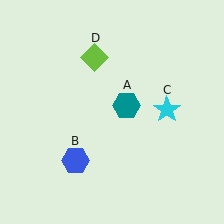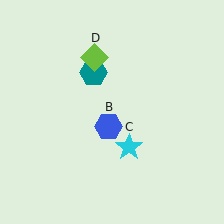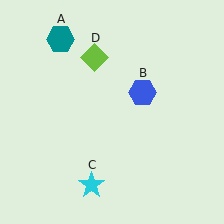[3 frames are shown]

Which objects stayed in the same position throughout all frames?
Lime diamond (object D) remained stationary.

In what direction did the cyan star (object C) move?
The cyan star (object C) moved down and to the left.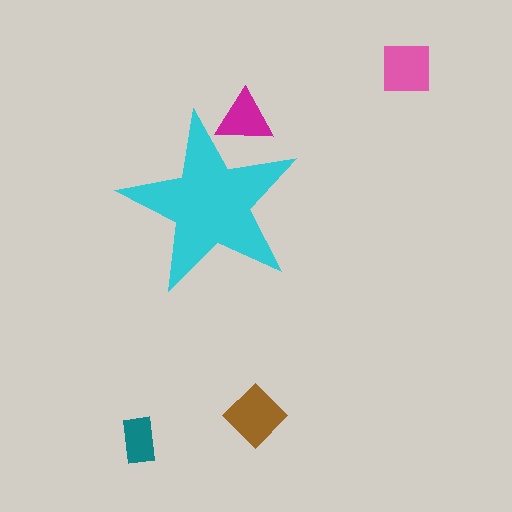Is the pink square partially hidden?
No, the pink square is fully visible.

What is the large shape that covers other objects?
A cyan star.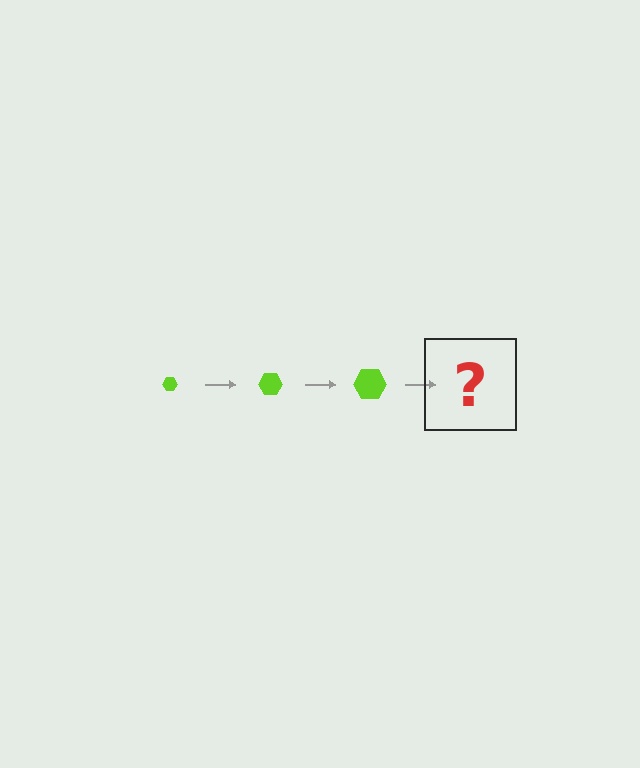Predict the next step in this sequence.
The next step is a lime hexagon, larger than the previous one.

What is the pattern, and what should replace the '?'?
The pattern is that the hexagon gets progressively larger each step. The '?' should be a lime hexagon, larger than the previous one.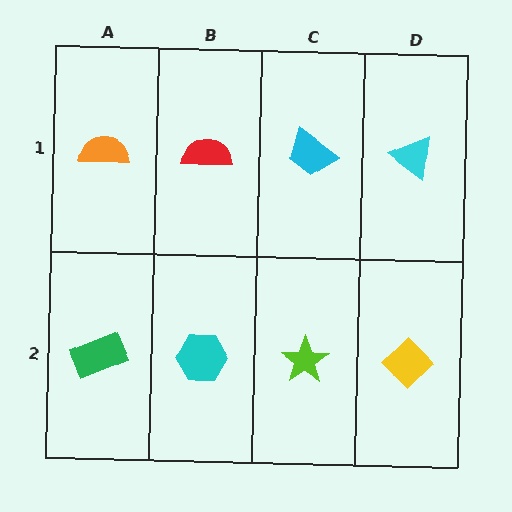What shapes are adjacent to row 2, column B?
A red semicircle (row 1, column B), a green rectangle (row 2, column A), a lime star (row 2, column C).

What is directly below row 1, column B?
A cyan hexagon.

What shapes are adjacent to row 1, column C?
A lime star (row 2, column C), a red semicircle (row 1, column B), a cyan triangle (row 1, column D).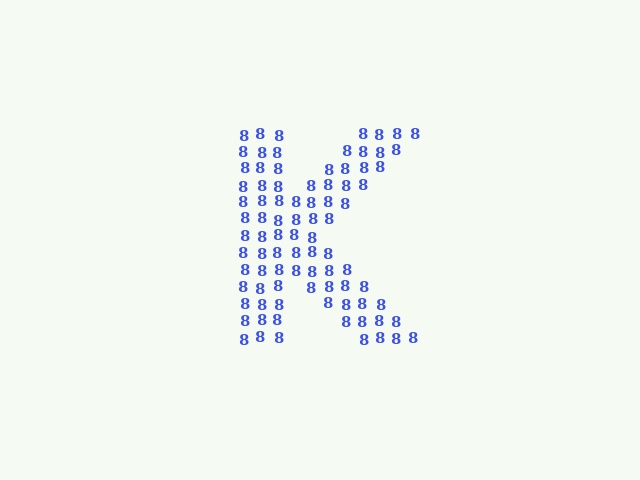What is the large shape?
The large shape is the letter K.